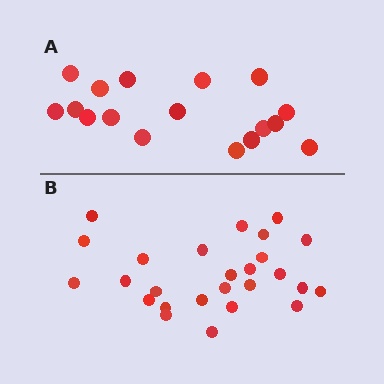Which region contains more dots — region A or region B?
Region B (the bottom region) has more dots.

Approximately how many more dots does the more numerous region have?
Region B has roughly 8 or so more dots than region A.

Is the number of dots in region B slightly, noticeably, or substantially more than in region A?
Region B has substantially more. The ratio is roughly 1.5 to 1.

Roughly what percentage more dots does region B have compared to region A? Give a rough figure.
About 55% more.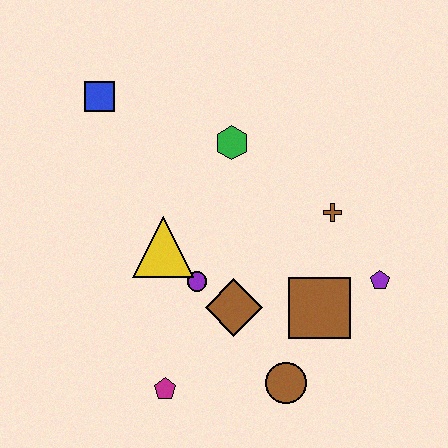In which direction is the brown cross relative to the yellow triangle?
The brown cross is to the right of the yellow triangle.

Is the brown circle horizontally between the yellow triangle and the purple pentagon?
Yes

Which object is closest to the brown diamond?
The purple circle is closest to the brown diamond.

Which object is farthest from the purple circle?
The blue square is farthest from the purple circle.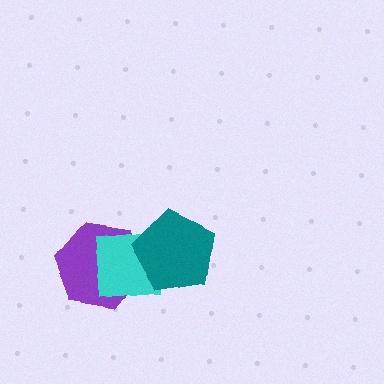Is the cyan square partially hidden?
Yes, it is partially covered by another shape.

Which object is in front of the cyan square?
The teal pentagon is in front of the cyan square.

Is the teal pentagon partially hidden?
No, no other shape covers it.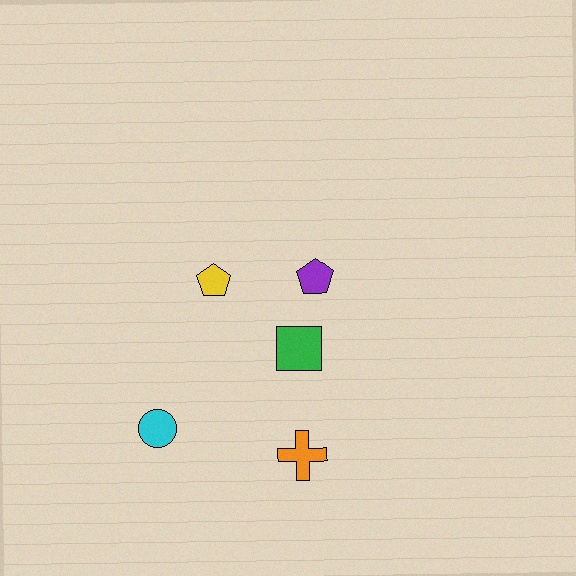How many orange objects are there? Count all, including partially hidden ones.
There is 1 orange object.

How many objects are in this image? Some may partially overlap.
There are 5 objects.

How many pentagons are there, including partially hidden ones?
There are 2 pentagons.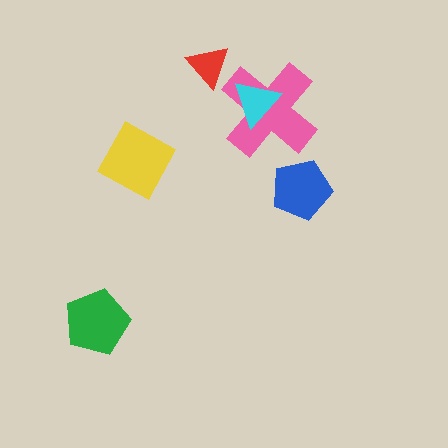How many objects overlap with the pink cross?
1 object overlaps with the pink cross.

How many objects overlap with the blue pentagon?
0 objects overlap with the blue pentagon.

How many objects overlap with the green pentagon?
0 objects overlap with the green pentagon.